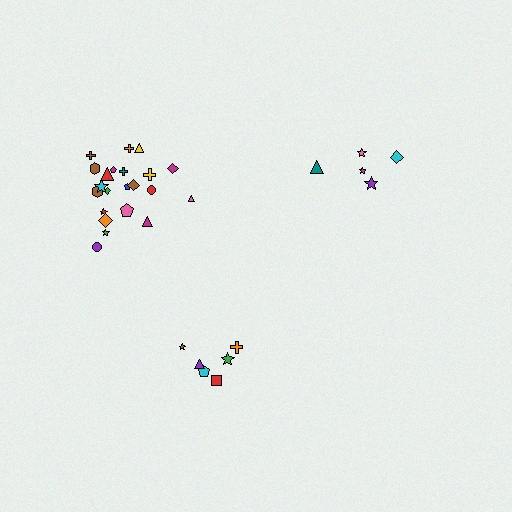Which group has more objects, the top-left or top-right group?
The top-left group.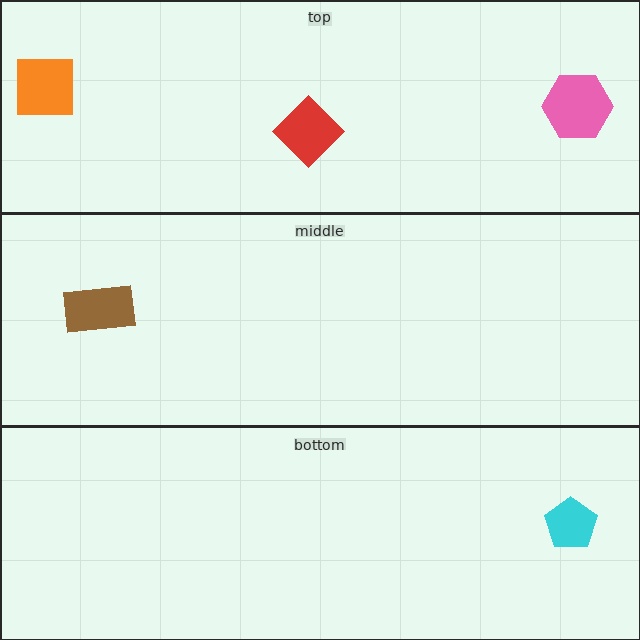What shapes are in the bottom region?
The cyan pentagon.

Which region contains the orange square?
The top region.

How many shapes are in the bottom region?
1.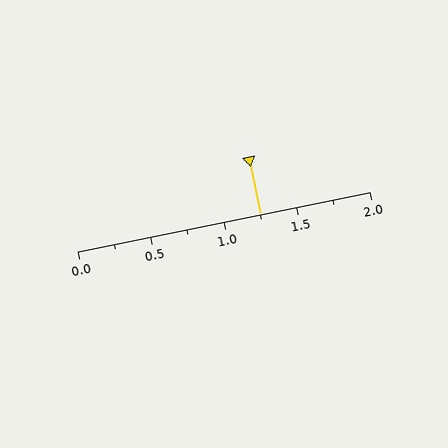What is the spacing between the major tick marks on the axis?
The major ticks are spaced 0.5 apart.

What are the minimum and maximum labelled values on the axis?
The axis runs from 0.0 to 2.0.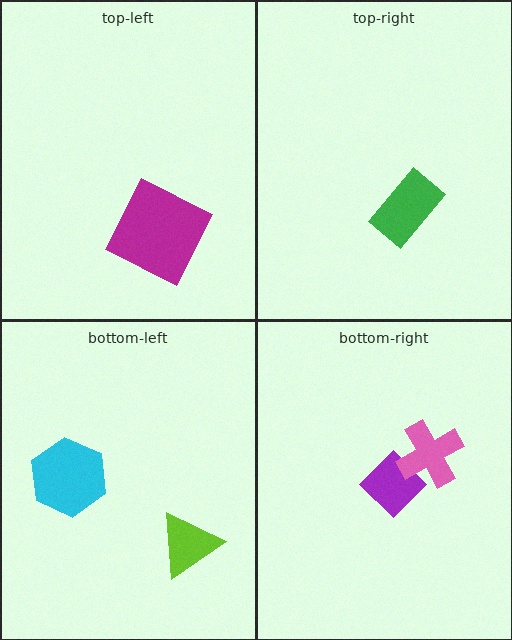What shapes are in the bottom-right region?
The purple diamond, the pink cross.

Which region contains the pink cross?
The bottom-right region.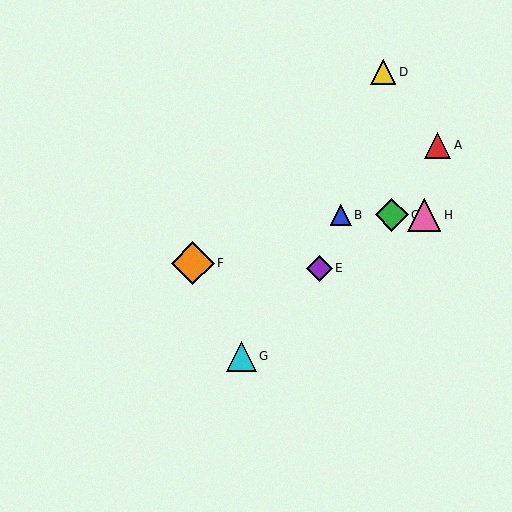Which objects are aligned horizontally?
Objects B, C, H are aligned horizontally.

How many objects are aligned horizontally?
3 objects (B, C, H) are aligned horizontally.